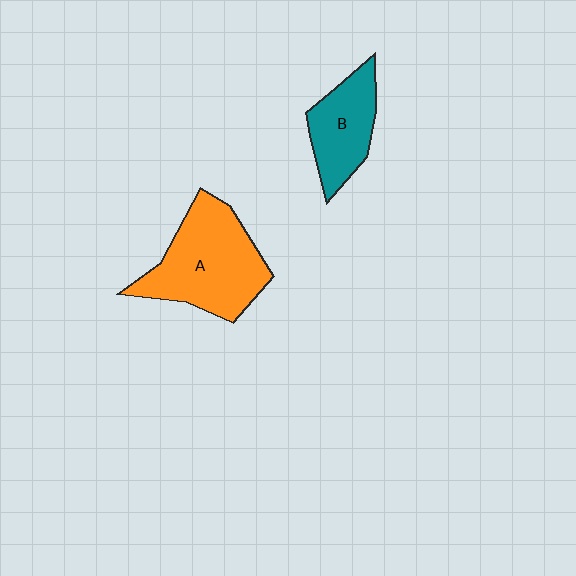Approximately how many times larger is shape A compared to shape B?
Approximately 1.7 times.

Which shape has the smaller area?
Shape B (teal).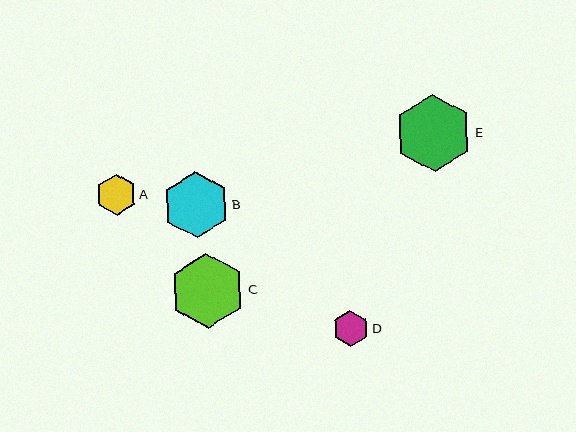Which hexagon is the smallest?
Hexagon D is the smallest with a size of approximately 36 pixels.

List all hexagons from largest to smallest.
From largest to smallest: E, C, B, A, D.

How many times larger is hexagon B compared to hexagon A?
Hexagon B is approximately 1.6 times the size of hexagon A.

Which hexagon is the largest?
Hexagon E is the largest with a size of approximately 77 pixels.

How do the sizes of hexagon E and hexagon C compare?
Hexagon E and hexagon C are approximately the same size.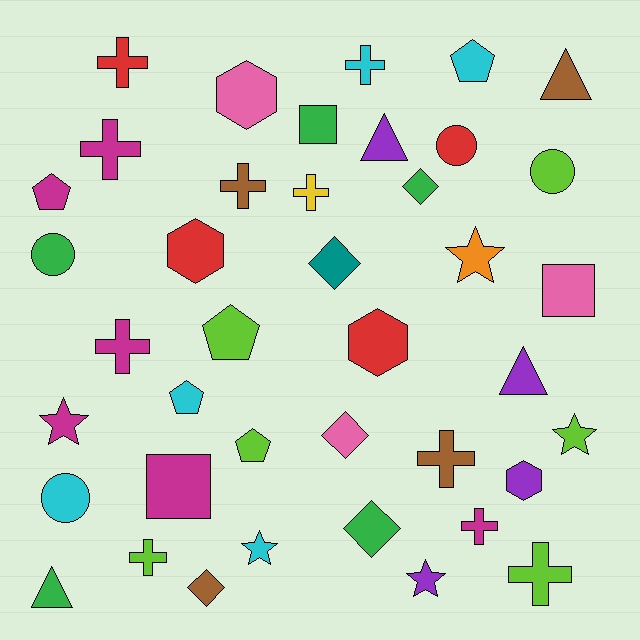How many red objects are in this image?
There are 4 red objects.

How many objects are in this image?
There are 40 objects.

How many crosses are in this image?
There are 10 crosses.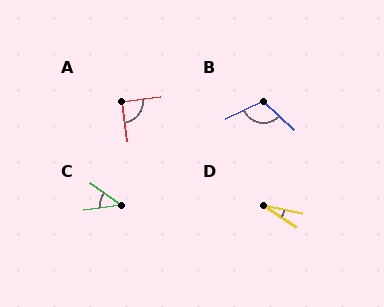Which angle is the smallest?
D, at approximately 22 degrees.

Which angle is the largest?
B, at approximately 113 degrees.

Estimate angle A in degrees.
Approximately 90 degrees.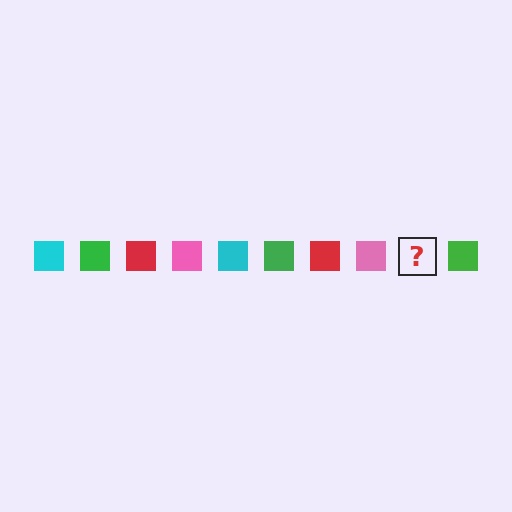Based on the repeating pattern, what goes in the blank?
The blank should be a cyan square.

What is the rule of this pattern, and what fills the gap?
The rule is that the pattern cycles through cyan, green, red, pink squares. The gap should be filled with a cyan square.